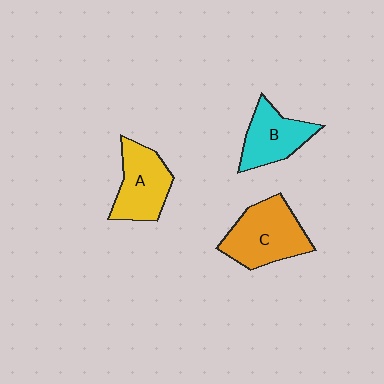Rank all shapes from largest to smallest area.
From largest to smallest: C (orange), A (yellow), B (cyan).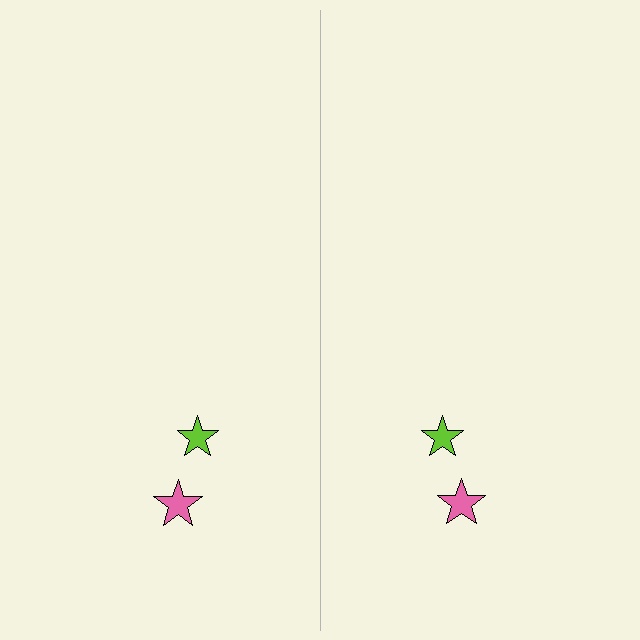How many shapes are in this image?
There are 4 shapes in this image.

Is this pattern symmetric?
Yes, this pattern has bilateral (reflection) symmetry.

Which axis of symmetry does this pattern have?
The pattern has a vertical axis of symmetry running through the center of the image.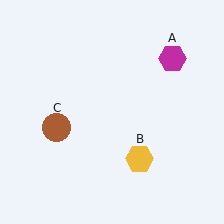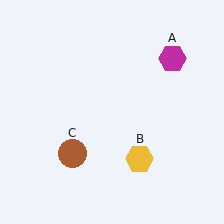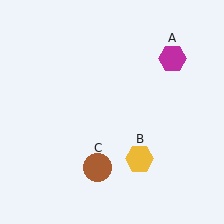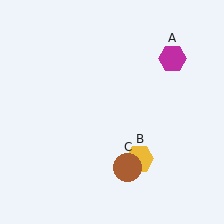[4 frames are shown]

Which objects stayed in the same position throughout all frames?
Magenta hexagon (object A) and yellow hexagon (object B) remained stationary.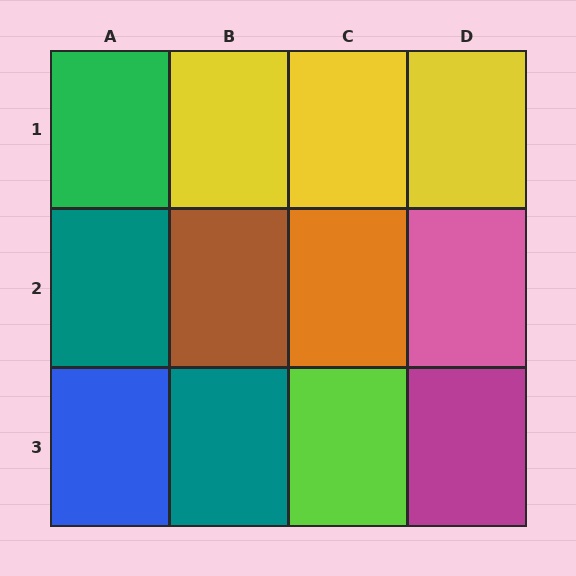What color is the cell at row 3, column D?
Magenta.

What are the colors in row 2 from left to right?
Teal, brown, orange, pink.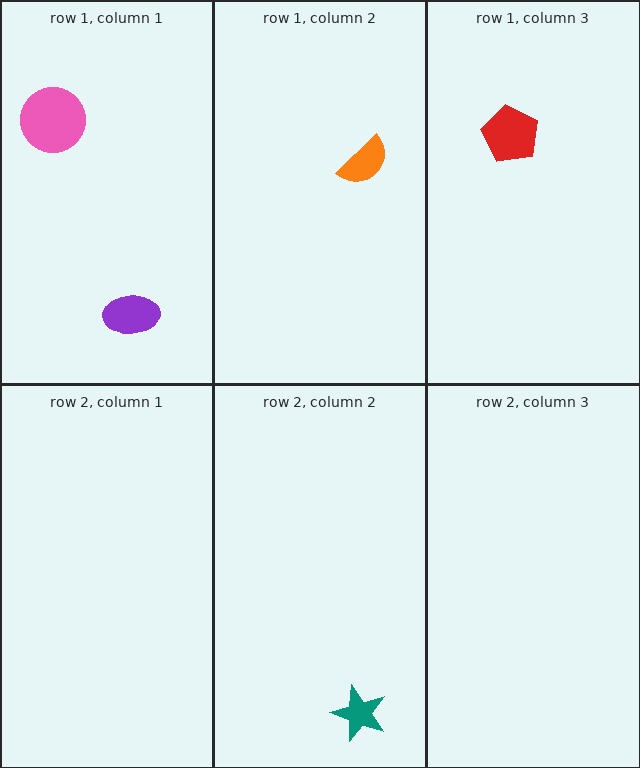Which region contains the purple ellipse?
The row 1, column 1 region.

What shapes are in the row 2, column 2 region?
The teal star.